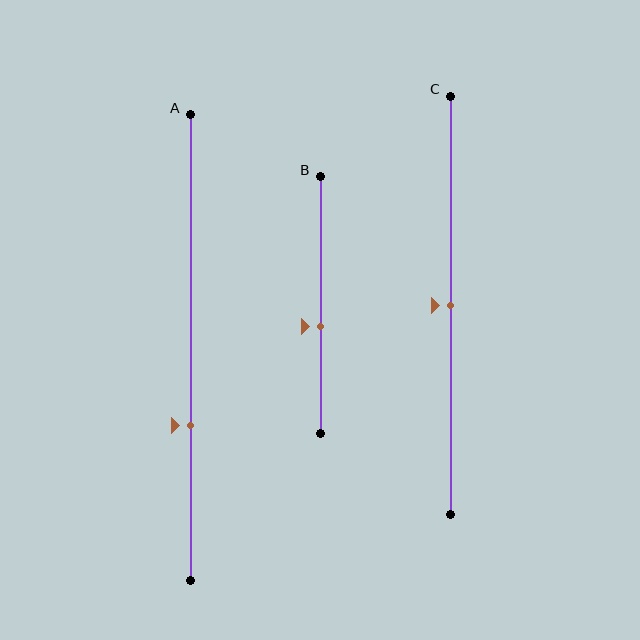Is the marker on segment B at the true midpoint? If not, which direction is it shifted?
No, the marker on segment B is shifted downward by about 8% of the segment length.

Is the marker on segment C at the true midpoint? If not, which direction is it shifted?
Yes, the marker on segment C is at the true midpoint.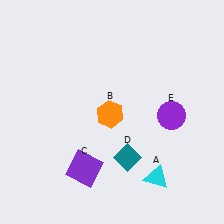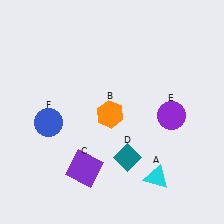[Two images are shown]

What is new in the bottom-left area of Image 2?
A blue circle (F) was added in the bottom-left area of Image 2.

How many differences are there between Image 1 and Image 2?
There is 1 difference between the two images.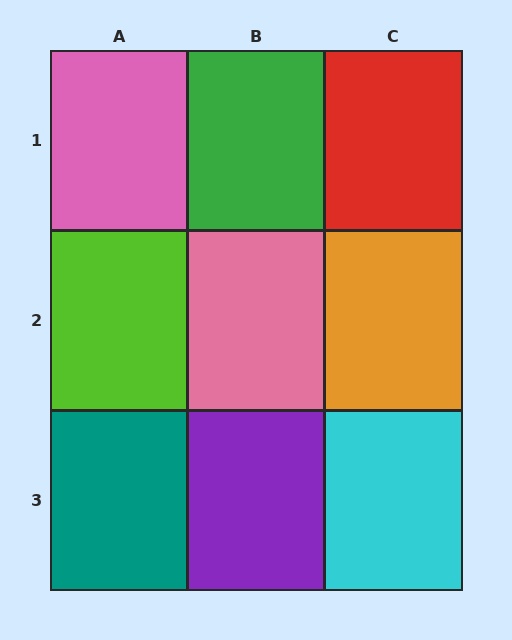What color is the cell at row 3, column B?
Purple.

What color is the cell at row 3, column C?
Cyan.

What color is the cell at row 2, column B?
Pink.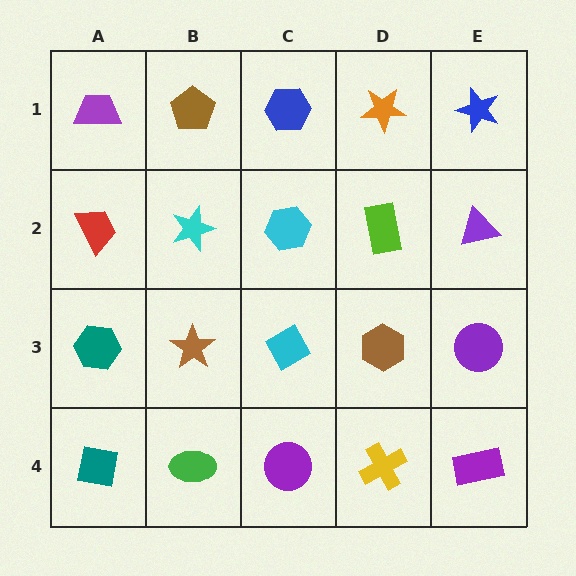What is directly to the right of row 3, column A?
A brown star.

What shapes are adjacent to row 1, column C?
A cyan hexagon (row 2, column C), a brown pentagon (row 1, column B), an orange star (row 1, column D).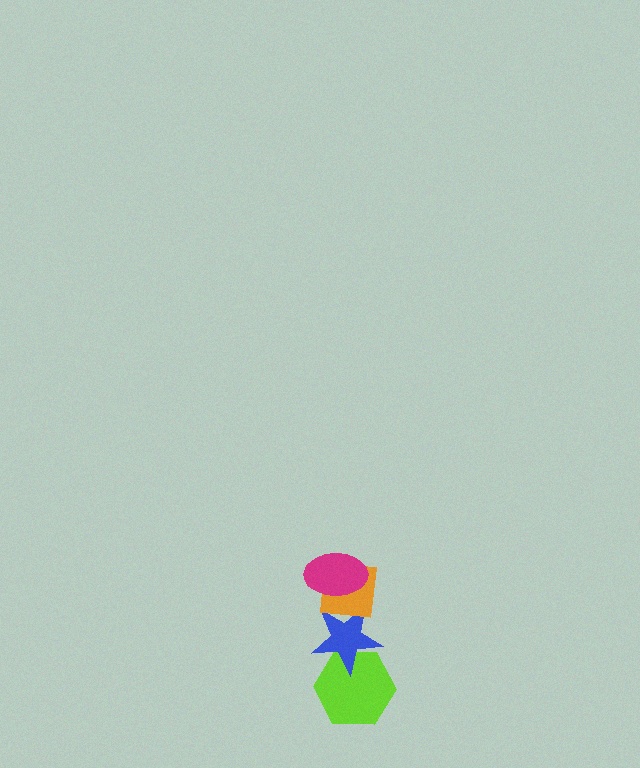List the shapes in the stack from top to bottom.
From top to bottom: the magenta ellipse, the orange square, the blue star, the lime hexagon.